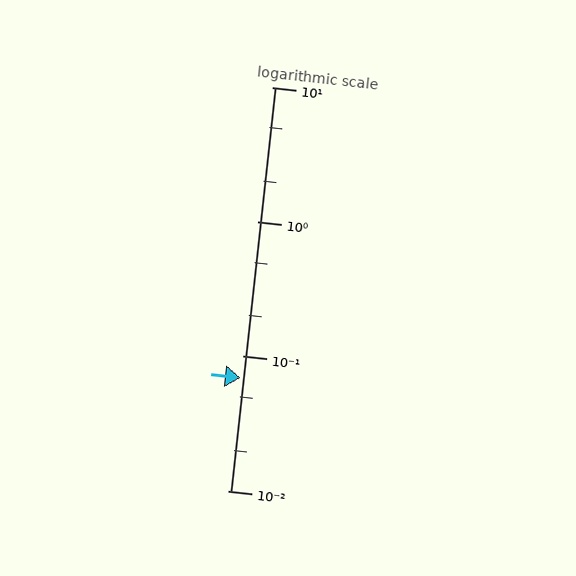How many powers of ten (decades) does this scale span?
The scale spans 3 decades, from 0.01 to 10.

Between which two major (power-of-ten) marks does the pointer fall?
The pointer is between 0.01 and 0.1.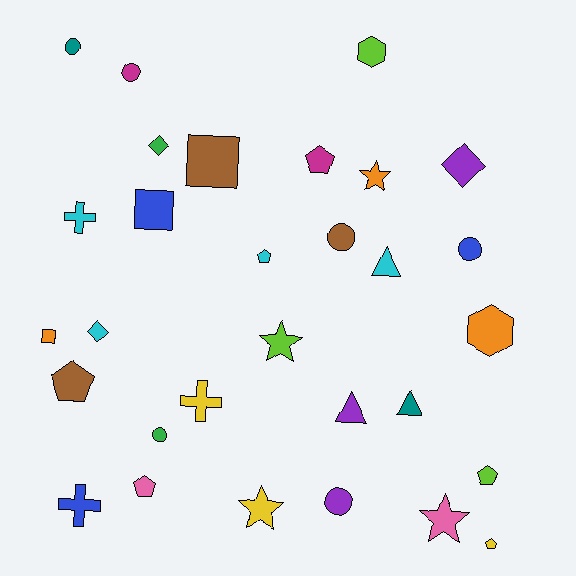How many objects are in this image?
There are 30 objects.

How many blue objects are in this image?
There are 3 blue objects.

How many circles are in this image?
There are 6 circles.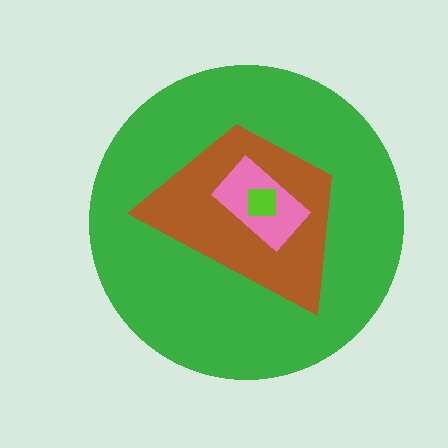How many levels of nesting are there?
4.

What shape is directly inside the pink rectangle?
The lime square.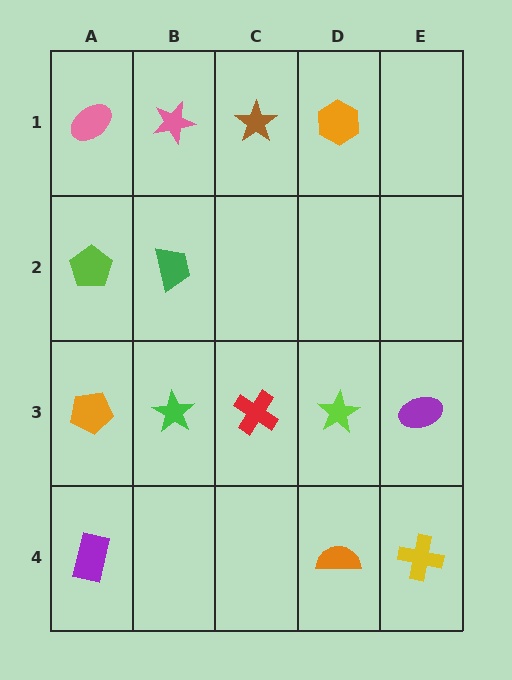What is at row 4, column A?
A purple rectangle.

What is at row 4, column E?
A yellow cross.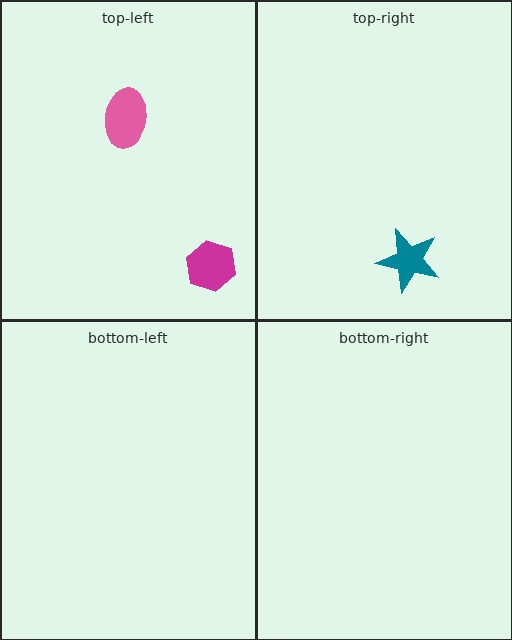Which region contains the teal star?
The top-right region.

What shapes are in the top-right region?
The teal star.